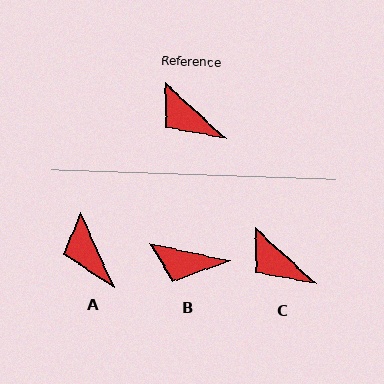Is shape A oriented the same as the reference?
No, it is off by about 24 degrees.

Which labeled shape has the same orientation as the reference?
C.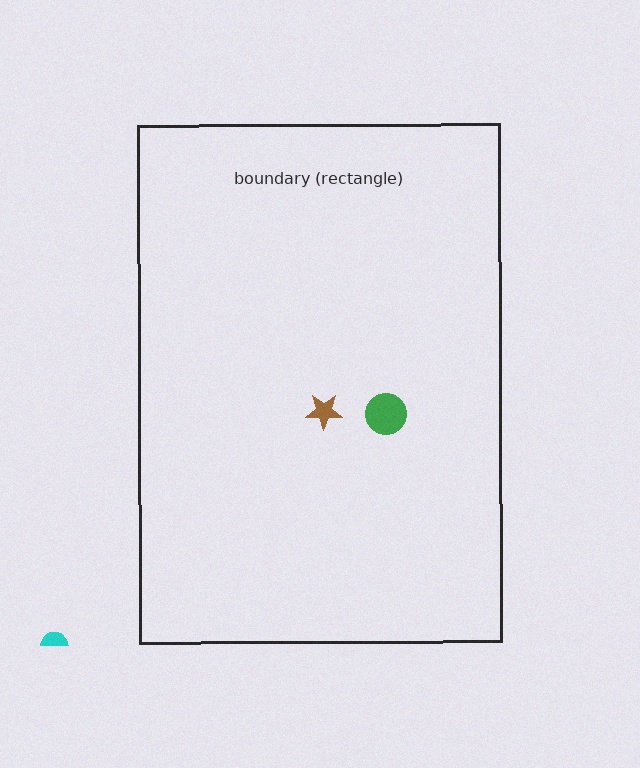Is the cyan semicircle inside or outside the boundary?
Outside.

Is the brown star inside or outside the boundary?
Inside.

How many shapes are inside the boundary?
2 inside, 1 outside.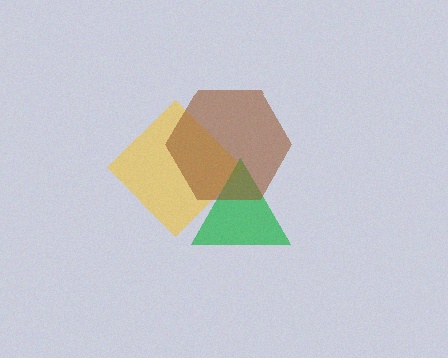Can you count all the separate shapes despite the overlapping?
Yes, there are 3 separate shapes.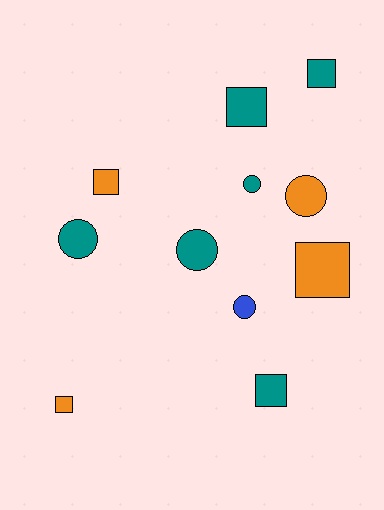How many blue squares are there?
There are no blue squares.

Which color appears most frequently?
Teal, with 6 objects.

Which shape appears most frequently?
Square, with 6 objects.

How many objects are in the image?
There are 11 objects.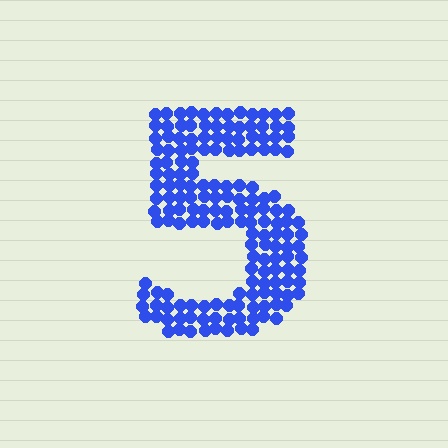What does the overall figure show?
The overall figure shows the digit 5.